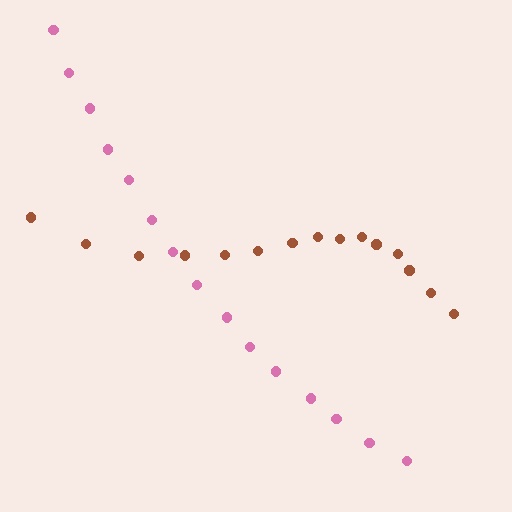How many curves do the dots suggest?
There are 2 distinct paths.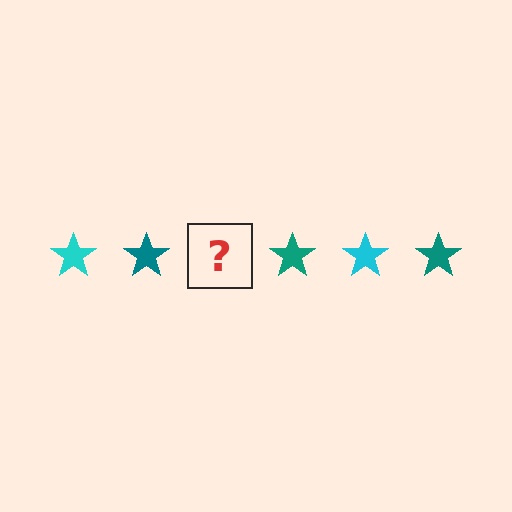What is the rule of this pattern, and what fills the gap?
The rule is that the pattern cycles through cyan, teal stars. The gap should be filled with a cyan star.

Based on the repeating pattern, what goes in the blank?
The blank should be a cyan star.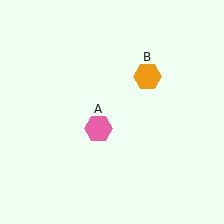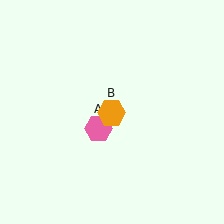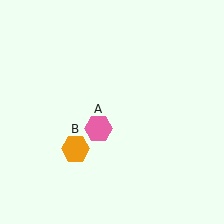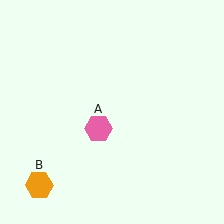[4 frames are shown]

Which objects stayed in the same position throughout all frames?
Pink hexagon (object A) remained stationary.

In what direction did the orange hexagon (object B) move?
The orange hexagon (object B) moved down and to the left.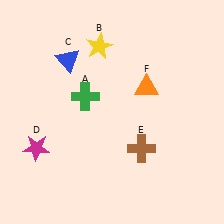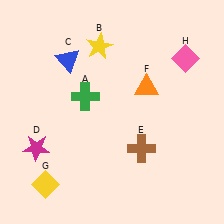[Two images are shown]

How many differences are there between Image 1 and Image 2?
There are 2 differences between the two images.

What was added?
A yellow diamond (G), a pink diamond (H) were added in Image 2.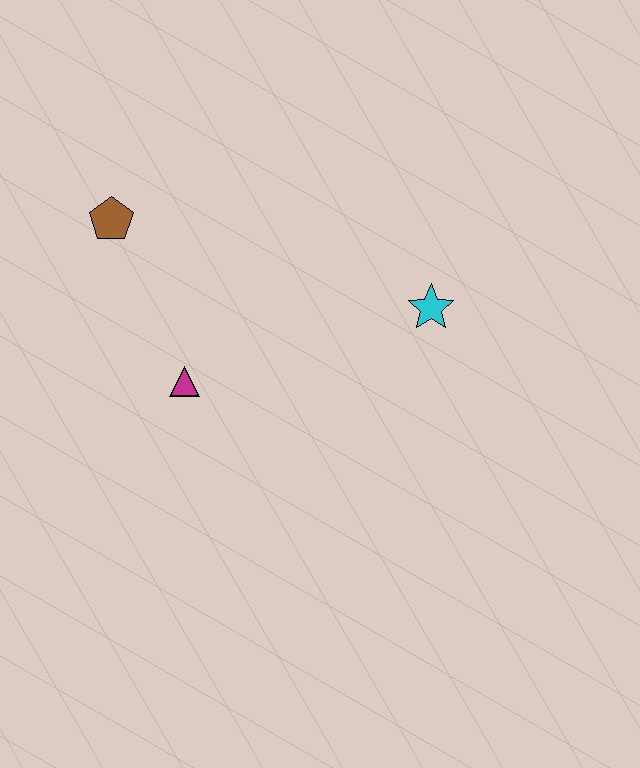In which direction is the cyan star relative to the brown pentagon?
The cyan star is to the right of the brown pentagon.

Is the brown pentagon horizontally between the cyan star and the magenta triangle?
No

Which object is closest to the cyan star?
The magenta triangle is closest to the cyan star.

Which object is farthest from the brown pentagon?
The cyan star is farthest from the brown pentagon.